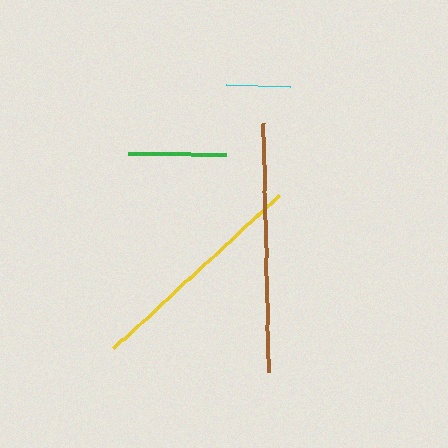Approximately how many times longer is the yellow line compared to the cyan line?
The yellow line is approximately 3.5 times the length of the cyan line.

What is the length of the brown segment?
The brown segment is approximately 249 pixels long.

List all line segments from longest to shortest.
From longest to shortest: brown, yellow, green, cyan.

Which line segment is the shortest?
The cyan line is the shortest at approximately 64 pixels.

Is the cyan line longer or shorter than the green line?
The green line is longer than the cyan line.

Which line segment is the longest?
The brown line is the longest at approximately 249 pixels.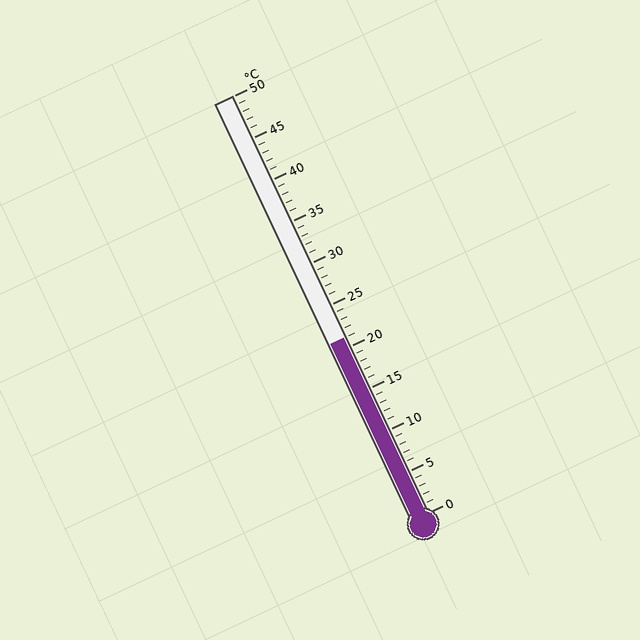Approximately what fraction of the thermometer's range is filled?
The thermometer is filled to approximately 40% of its range.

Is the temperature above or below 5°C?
The temperature is above 5°C.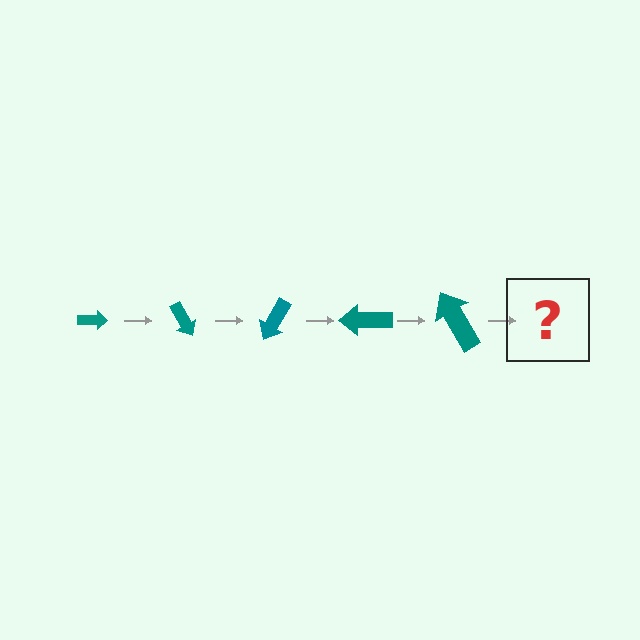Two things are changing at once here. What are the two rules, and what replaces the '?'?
The two rules are that the arrow grows larger each step and it rotates 60 degrees each step. The '?' should be an arrow, larger than the previous one and rotated 300 degrees from the start.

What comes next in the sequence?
The next element should be an arrow, larger than the previous one and rotated 300 degrees from the start.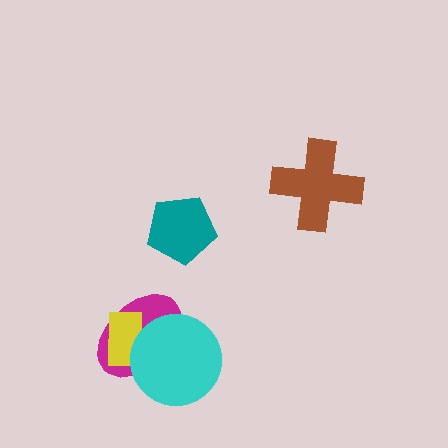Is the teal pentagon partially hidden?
No, no other shape covers it.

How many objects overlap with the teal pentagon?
0 objects overlap with the teal pentagon.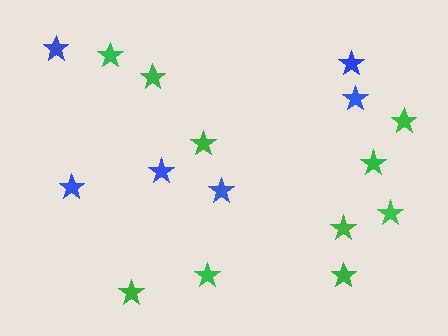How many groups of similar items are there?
There are 2 groups: one group of green stars (10) and one group of blue stars (6).